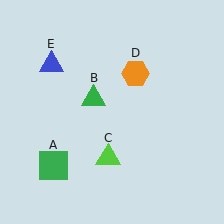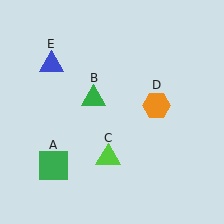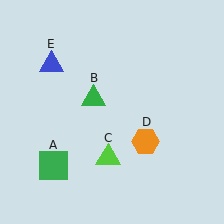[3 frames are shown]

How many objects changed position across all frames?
1 object changed position: orange hexagon (object D).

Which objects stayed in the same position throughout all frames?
Green square (object A) and green triangle (object B) and lime triangle (object C) and blue triangle (object E) remained stationary.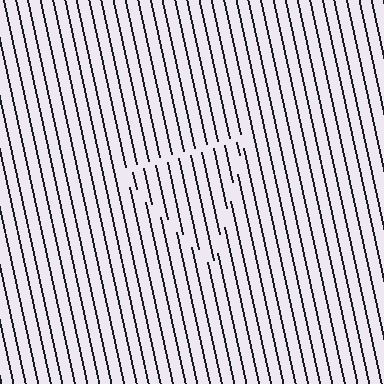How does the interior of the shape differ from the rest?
The interior of the shape contains the same grating, shifted by half a period — the contour is defined by the phase discontinuity where line-ends from the inner and outer gratings abut.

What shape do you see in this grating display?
An illusory triangle. The interior of the shape contains the same grating, shifted by half a period — the contour is defined by the phase discontinuity where line-ends from the inner and outer gratings abut.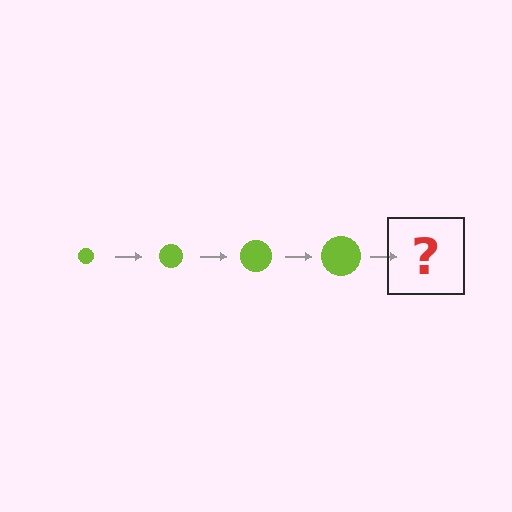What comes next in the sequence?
The next element should be a lime circle, larger than the previous one.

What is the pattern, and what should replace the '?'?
The pattern is that the circle gets progressively larger each step. The '?' should be a lime circle, larger than the previous one.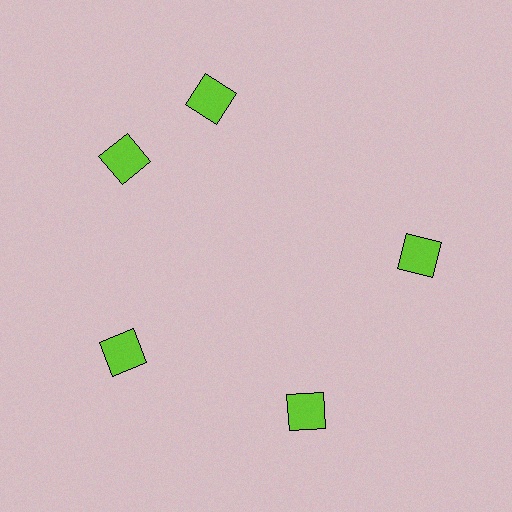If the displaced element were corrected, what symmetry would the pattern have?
It would have 5-fold rotational symmetry — the pattern would map onto itself every 72 degrees.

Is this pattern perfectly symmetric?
No. The 5 lime squares are arranged in a ring, but one element near the 1 o'clock position is rotated out of alignment along the ring, breaking the 5-fold rotational symmetry.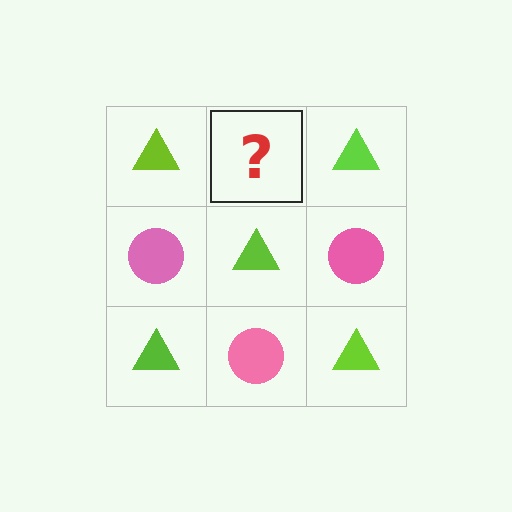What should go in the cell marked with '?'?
The missing cell should contain a pink circle.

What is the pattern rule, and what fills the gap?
The rule is that it alternates lime triangle and pink circle in a checkerboard pattern. The gap should be filled with a pink circle.